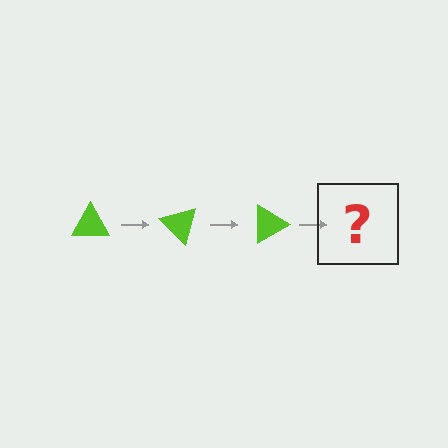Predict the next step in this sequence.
The next step is a lime triangle rotated 135 degrees.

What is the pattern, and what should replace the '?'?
The pattern is that the triangle rotates 45 degrees each step. The '?' should be a lime triangle rotated 135 degrees.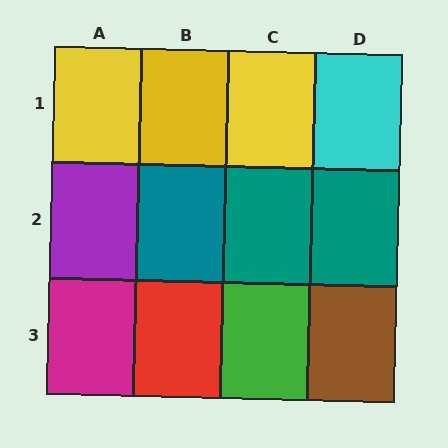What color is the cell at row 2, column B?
Teal.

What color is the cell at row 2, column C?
Teal.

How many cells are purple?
1 cell is purple.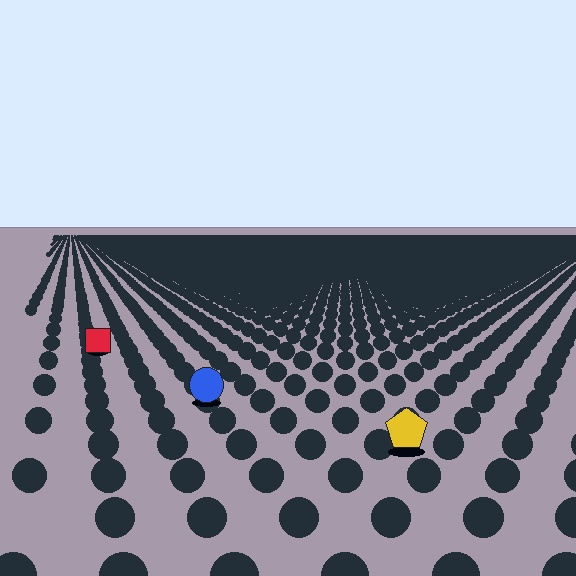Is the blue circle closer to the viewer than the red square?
Yes. The blue circle is closer — you can tell from the texture gradient: the ground texture is coarser near it.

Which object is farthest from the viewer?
The red square is farthest from the viewer. It appears smaller and the ground texture around it is denser.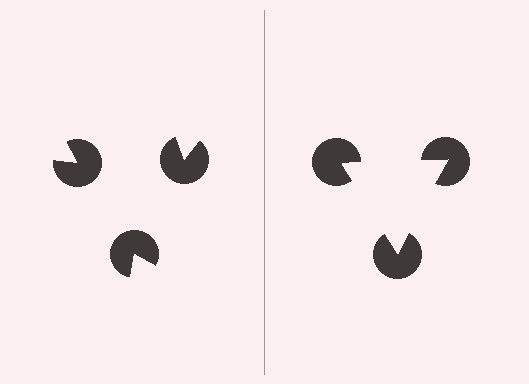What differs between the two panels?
The pac-man discs are positioned identically on both sides; only the wedge orientations differ. On the right they align to a triangle; on the left they are misaligned.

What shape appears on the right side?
An illusory triangle.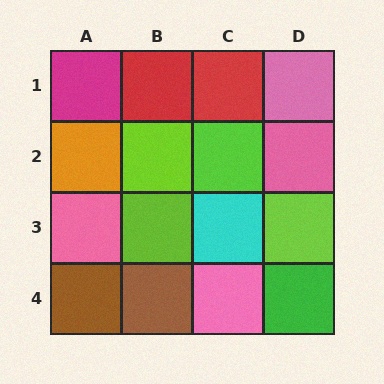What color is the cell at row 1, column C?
Red.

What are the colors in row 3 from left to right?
Pink, lime, cyan, lime.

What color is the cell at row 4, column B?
Brown.